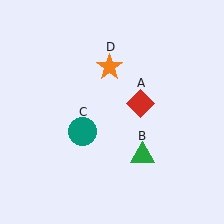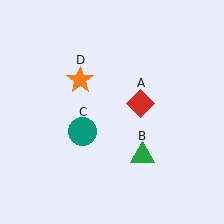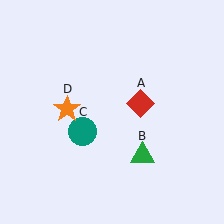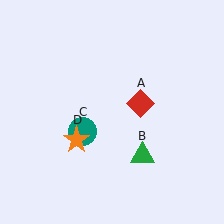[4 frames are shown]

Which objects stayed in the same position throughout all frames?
Red diamond (object A) and green triangle (object B) and teal circle (object C) remained stationary.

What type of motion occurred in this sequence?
The orange star (object D) rotated counterclockwise around the center of the scene.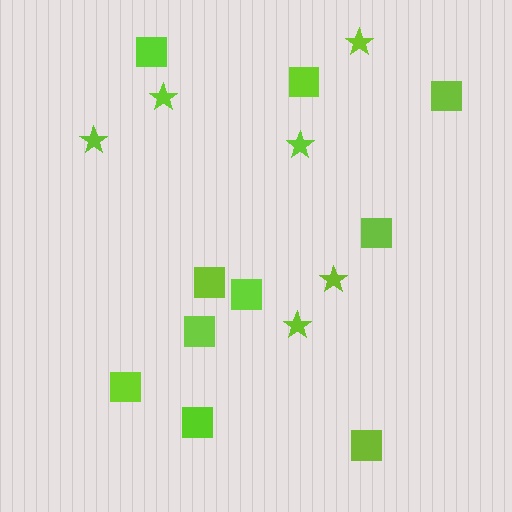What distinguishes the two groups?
There are 2 groups: one group of stars (6) and one group of squares (10).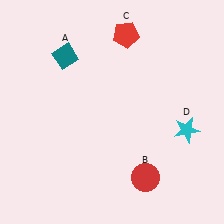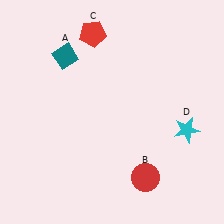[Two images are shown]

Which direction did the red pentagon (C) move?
The red pentagon (C) moved left.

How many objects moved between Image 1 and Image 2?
1 object moved between the two images.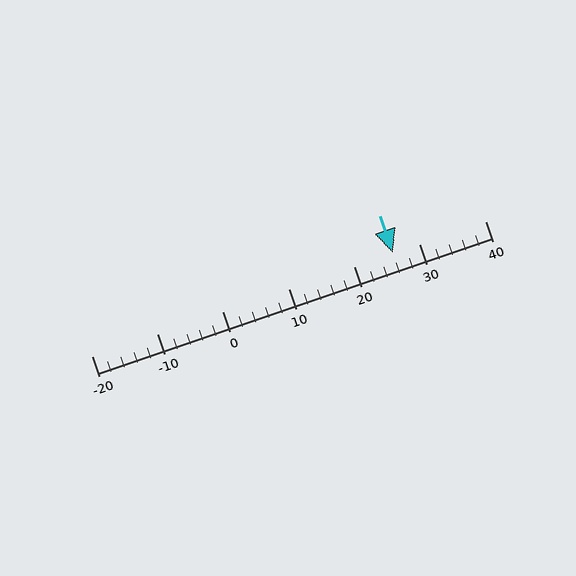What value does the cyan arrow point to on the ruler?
The cyan arrow points to approximately 26.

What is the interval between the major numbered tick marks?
The major tick marks are spaced 10 units apart.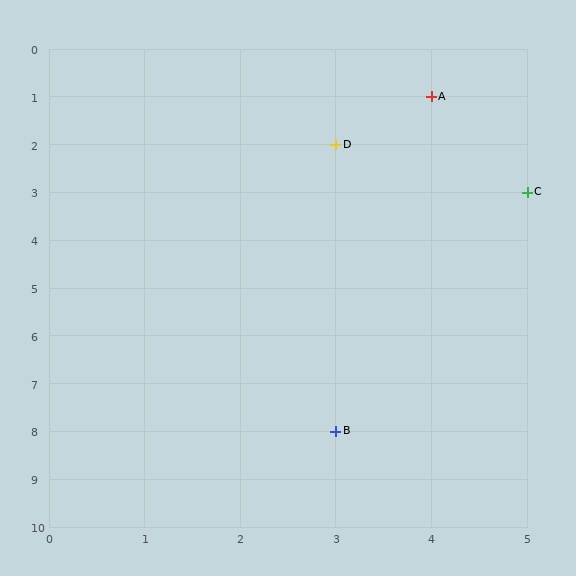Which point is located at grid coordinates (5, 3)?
Point C is at (5, 3).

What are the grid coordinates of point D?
Point D is at grid coordinates (3, 2).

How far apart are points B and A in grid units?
Points B and A are 1 column and 7 rows apart (about 7.1 grid units diagonally).